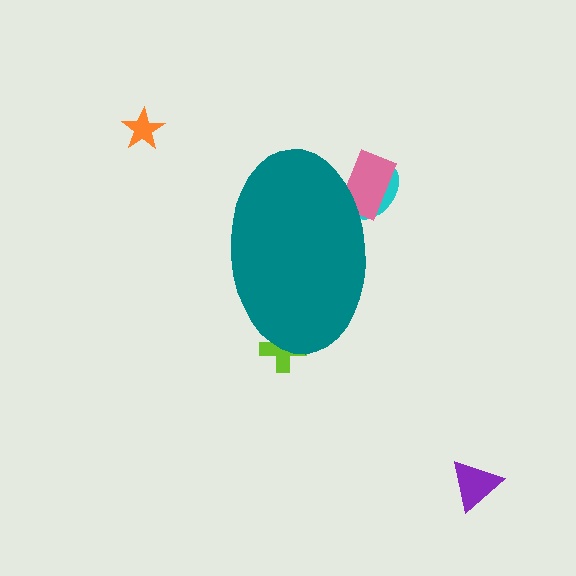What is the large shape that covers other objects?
A teal ellipse.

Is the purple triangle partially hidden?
No, the purple triangle is fully visible.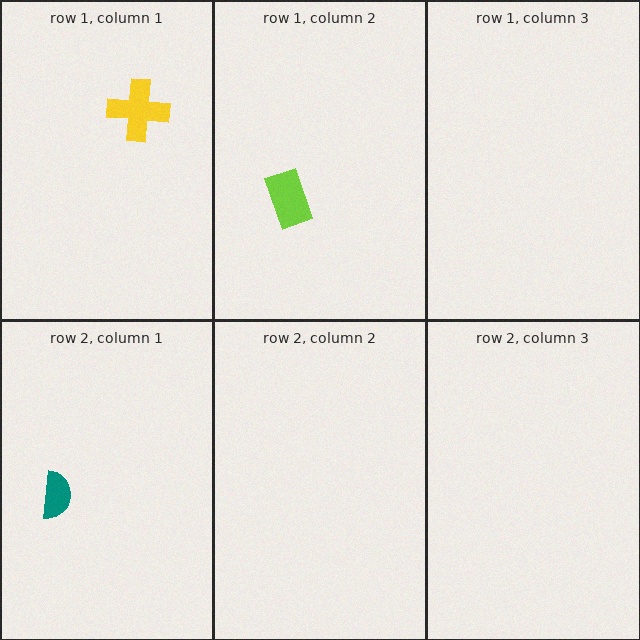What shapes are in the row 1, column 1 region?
The yellow cross.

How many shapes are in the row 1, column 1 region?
1.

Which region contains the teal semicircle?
The row 2, column 1 region.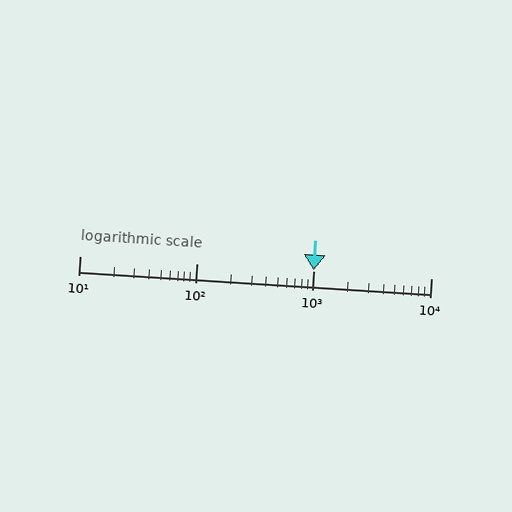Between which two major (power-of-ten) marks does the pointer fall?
The pointer is between 1000 and 10000.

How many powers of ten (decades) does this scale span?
The scale spans 3 decades, from 10 to 10000.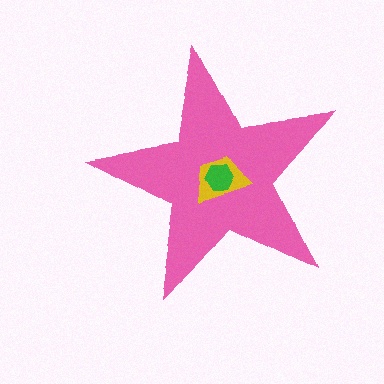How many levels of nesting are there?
3.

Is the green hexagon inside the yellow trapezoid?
Yes.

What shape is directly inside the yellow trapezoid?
The green hexagon.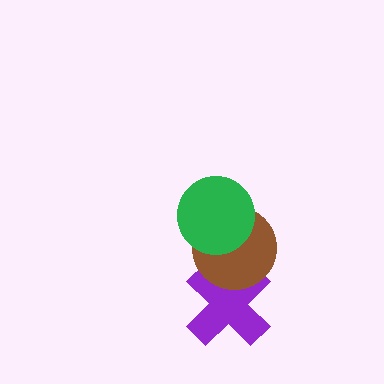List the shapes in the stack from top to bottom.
From top to bottom: the green circle, the brown circle, the purple cross.